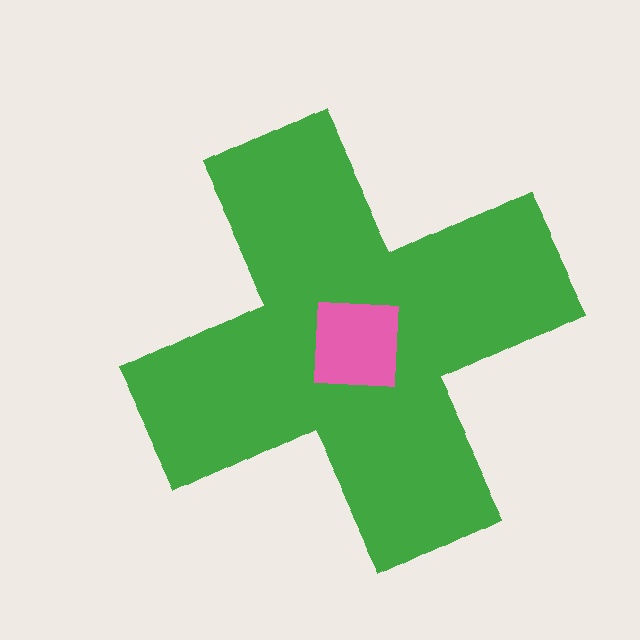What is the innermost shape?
The pink square.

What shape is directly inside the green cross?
The pink square.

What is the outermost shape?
The green cross.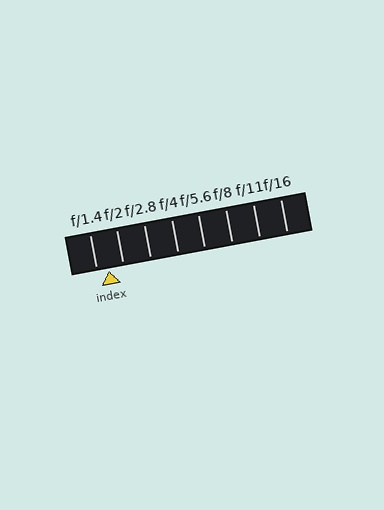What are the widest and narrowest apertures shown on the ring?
The widest aperture shown is f/1.4 and the narrowest is f/16.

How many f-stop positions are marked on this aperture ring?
There are 8 f-stop positions marked.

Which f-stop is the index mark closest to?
The index mark is closest to f/1.4.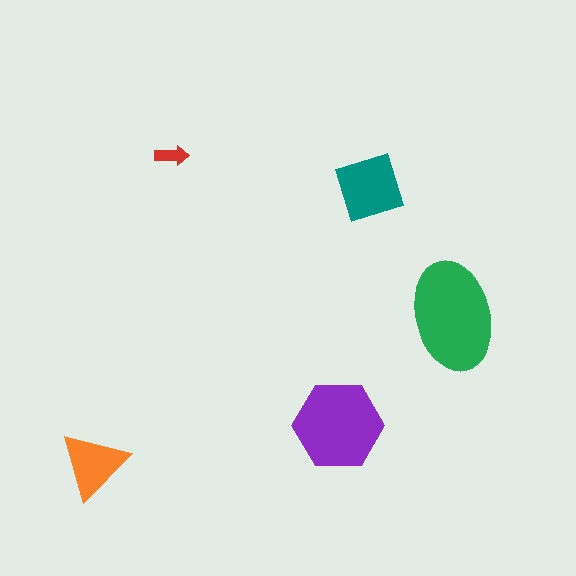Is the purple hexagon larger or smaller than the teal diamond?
Larger.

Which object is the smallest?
The red arrow.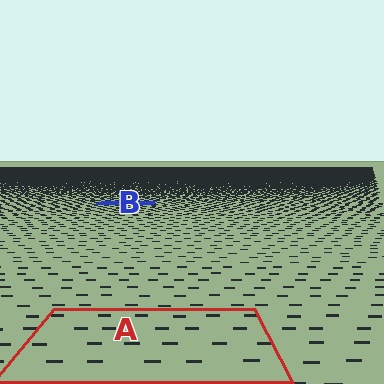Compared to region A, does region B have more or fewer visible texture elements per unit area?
Region B has more texture elements per unit area — they are packed more densely because it is farther away.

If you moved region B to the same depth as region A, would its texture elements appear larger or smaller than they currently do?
They would appear larger. At a closer depth, the same texture elements are projected at a bigger on-screen size.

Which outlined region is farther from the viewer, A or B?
Region B is farther from the viewer — the texture elements inside it appear smaller and more densely packed.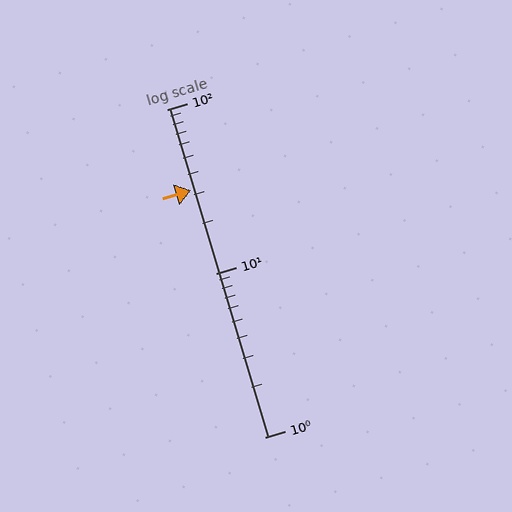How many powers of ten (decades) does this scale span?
The scale spans 2 decades, from 1 to 100.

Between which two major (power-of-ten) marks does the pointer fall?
The pointer is between 10 and 100.